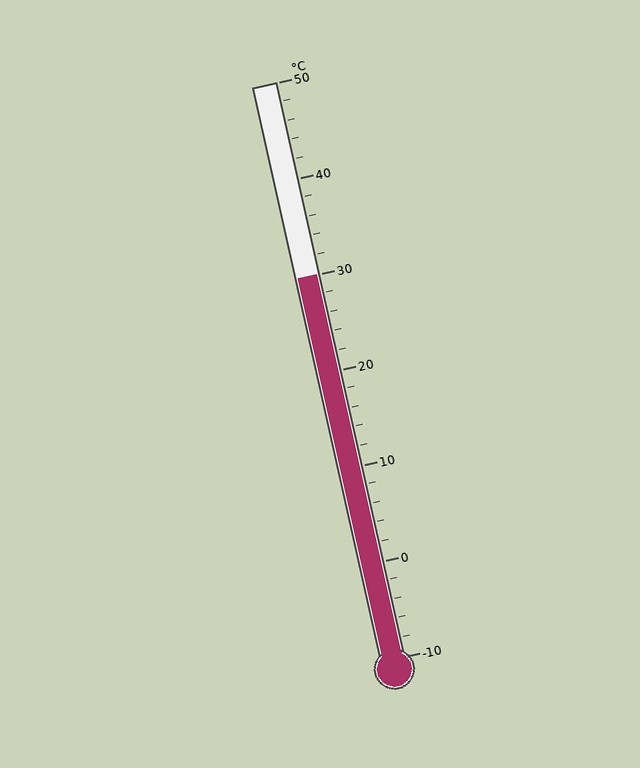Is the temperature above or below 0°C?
The temperature is above 0°C.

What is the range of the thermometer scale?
The thermometer scale ranges from -10°C to 50°C.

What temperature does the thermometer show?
The thermometer shows approximately 30°C.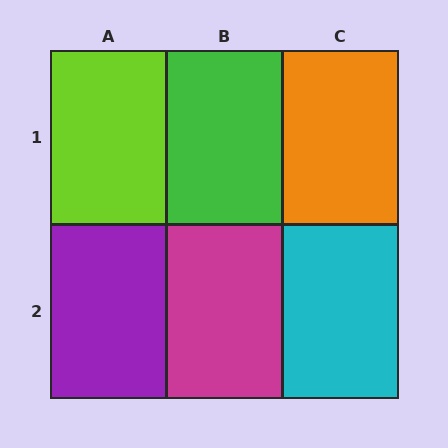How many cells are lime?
1 cell is lime.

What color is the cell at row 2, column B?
Magenta.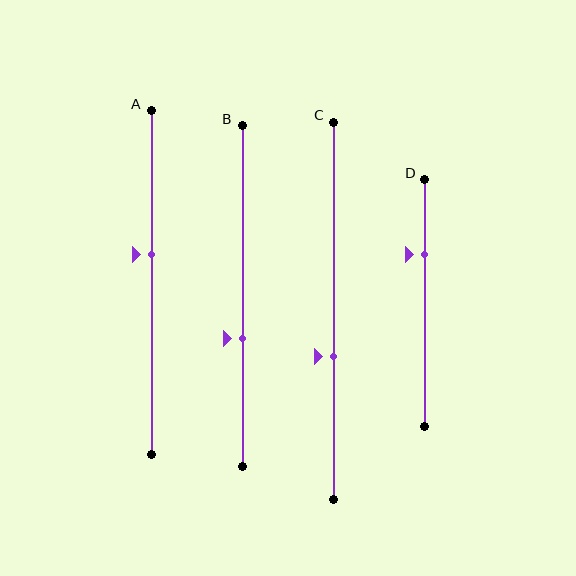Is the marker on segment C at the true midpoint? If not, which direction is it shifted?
No, the marker on segment C is shifted downward by about 12% of the segment length.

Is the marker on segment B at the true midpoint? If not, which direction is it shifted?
No, the marker on segment B is shifted downward by about 13% of the segment length.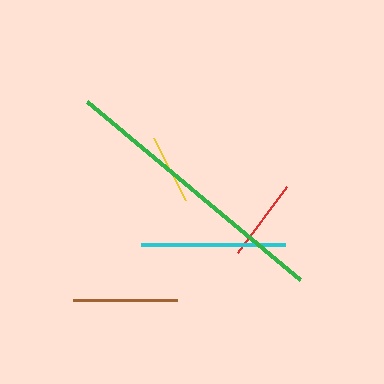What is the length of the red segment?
The red segment is approximately 82 pixels long.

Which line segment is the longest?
The green line is the longest at approximately 277 pixels.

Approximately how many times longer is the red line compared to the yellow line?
The red line is approximately 1.2 times the length of the yellow line.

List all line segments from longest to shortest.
From longest to shortest: green, cyan, brown, red, yellow.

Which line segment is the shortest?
The yellow line is the shortest at approximately 70 pixels.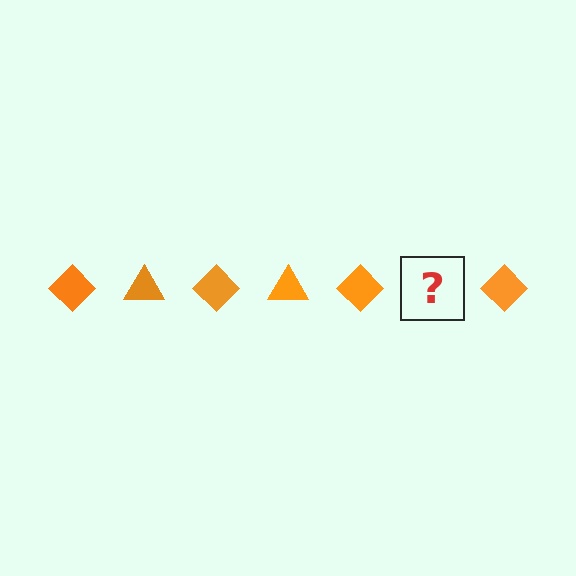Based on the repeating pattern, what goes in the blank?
The blank should be an orange triangle.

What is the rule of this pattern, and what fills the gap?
The rule is that the pattern cycles through diamond, triangle shapes in orange. The gap should be filled with an orange triangle.